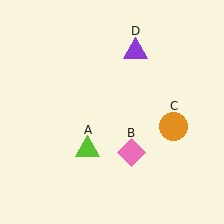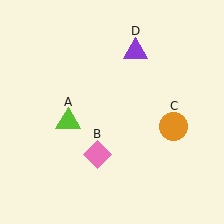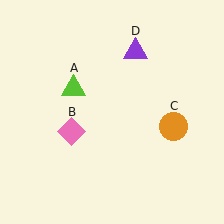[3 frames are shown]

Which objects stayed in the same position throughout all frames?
Orange circle (object C) and purple triangle (object D) remained stationary.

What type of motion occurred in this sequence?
The lime triangle (object A), pink diamond (object B) rotated clockwise around the center of the scene.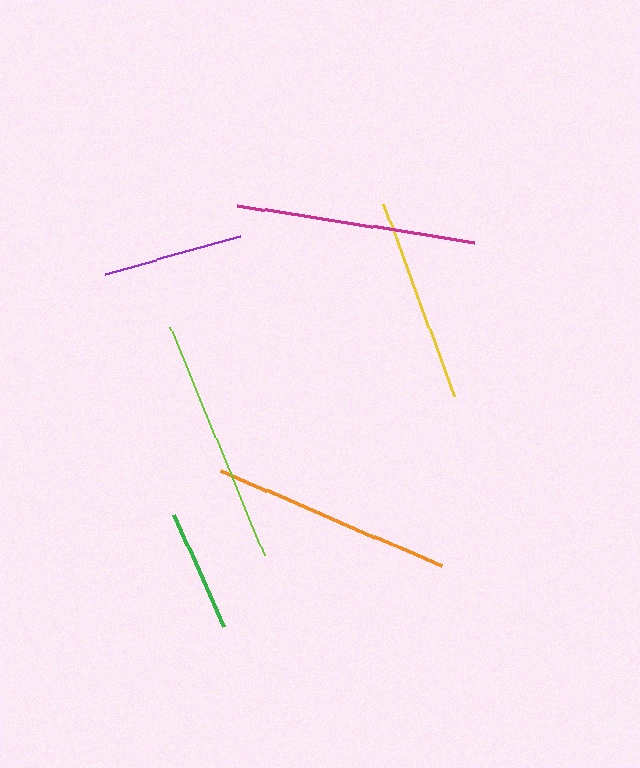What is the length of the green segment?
The green segment is approximately 122 pixels long.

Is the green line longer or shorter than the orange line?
The orange line is longer than the green line.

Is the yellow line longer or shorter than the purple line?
The yellow line is longer than the purple line.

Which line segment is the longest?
The lime line is the longest at approximately 246 pixels.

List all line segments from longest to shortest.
From longest to shortest: lime, orange, magenta, yellow, purple, green.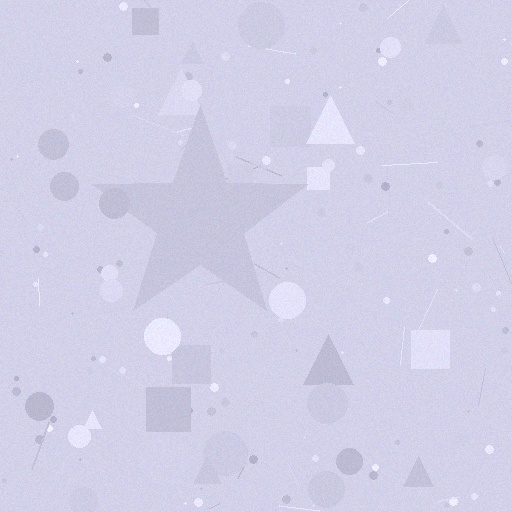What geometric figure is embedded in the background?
A star is embedded in the background.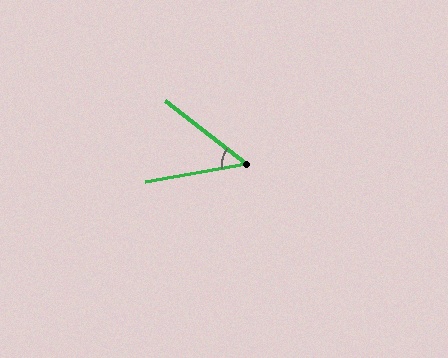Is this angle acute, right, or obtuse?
It is acute.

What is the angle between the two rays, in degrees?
Approximately 47 degrees.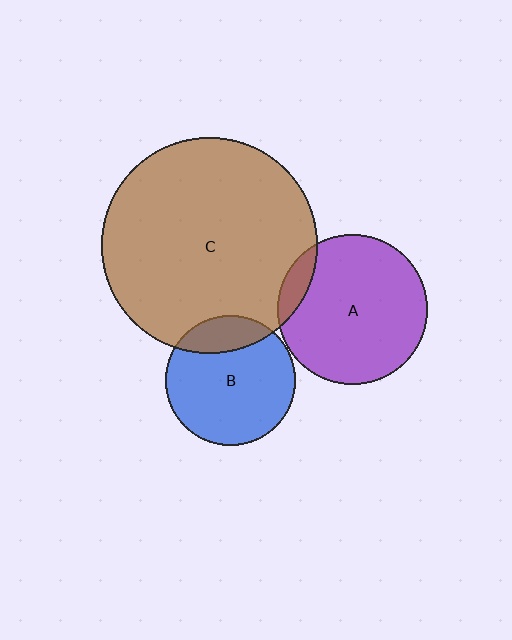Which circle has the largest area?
Circle C (brown).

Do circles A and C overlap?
Yes.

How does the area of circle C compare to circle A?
Approximately 2.1 times.